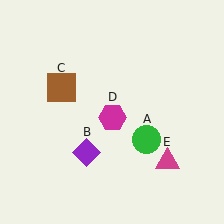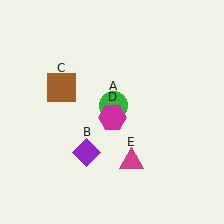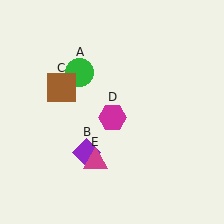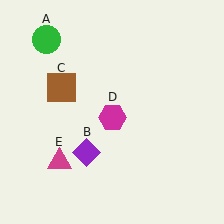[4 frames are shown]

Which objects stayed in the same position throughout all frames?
Purple diamond (object B) and brown square (object C) and magenta hexagon (object D) remained stationary.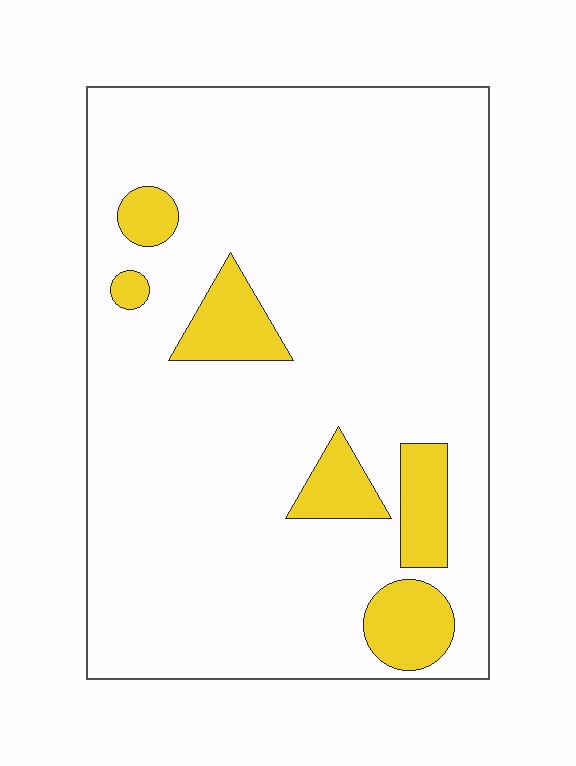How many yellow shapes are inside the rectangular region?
6.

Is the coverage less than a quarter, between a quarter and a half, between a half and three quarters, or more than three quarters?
Less than a quarter.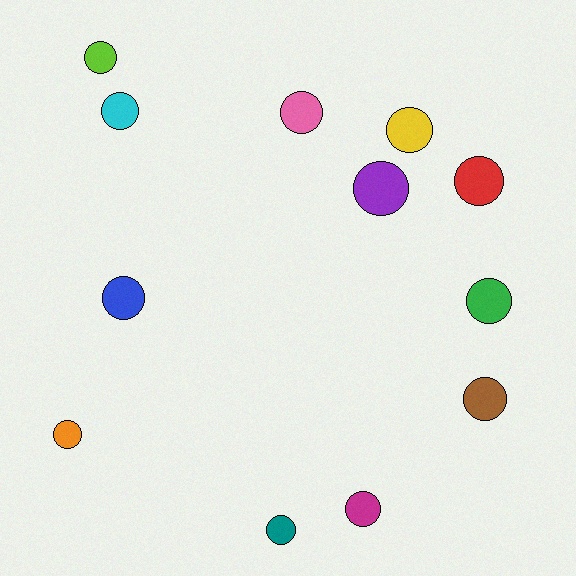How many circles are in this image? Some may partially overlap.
There are 12 circles.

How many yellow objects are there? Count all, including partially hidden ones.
There is 1 yellow object.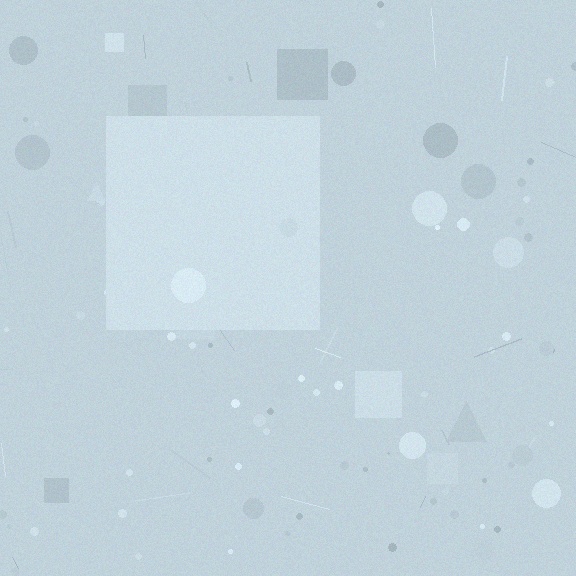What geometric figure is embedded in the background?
A square is embedded in the background.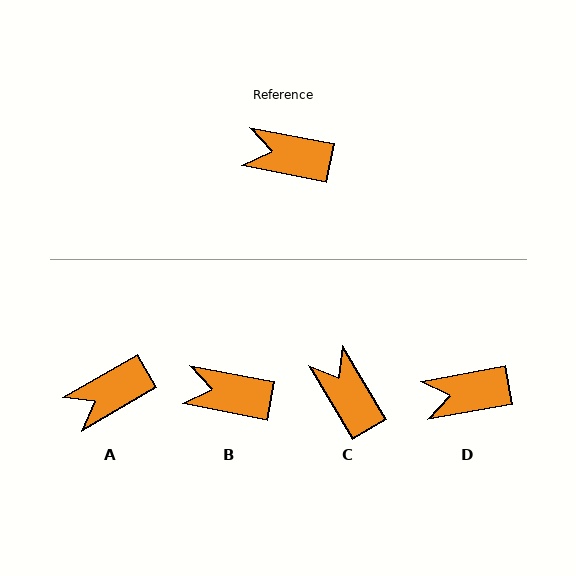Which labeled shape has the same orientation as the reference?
B.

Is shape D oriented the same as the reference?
No, it is off by about 22 degrees.